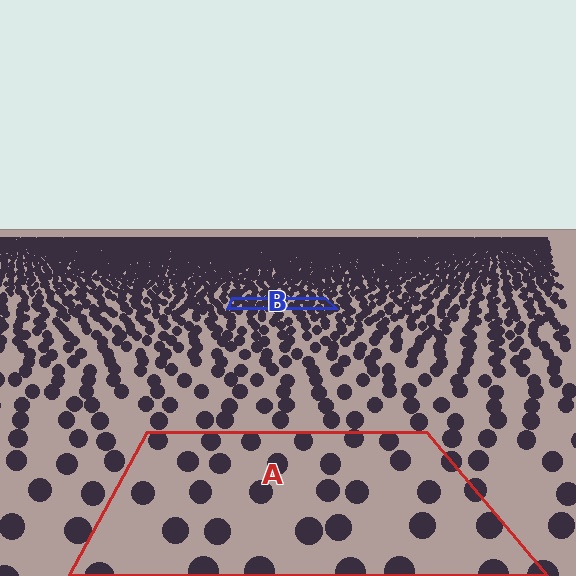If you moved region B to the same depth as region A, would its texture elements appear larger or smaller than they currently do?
They would appear larger. At a closer depth, the same texture elements are projected at a bigger on-screen size.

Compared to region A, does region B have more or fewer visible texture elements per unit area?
Region B has more texture elements per unit area — they are packed more densely because it is farther away.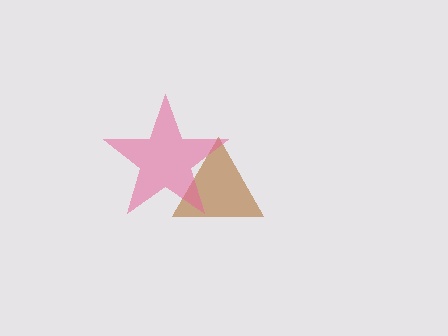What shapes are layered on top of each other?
The layered shapes are: a brown triangle, a pink star.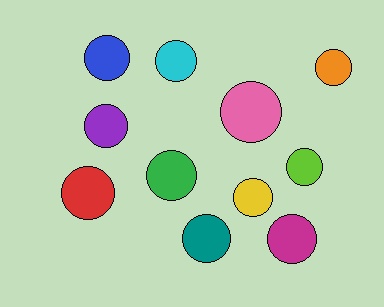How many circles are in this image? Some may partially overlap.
There are 11 circles.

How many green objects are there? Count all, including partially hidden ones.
There is 1 green object.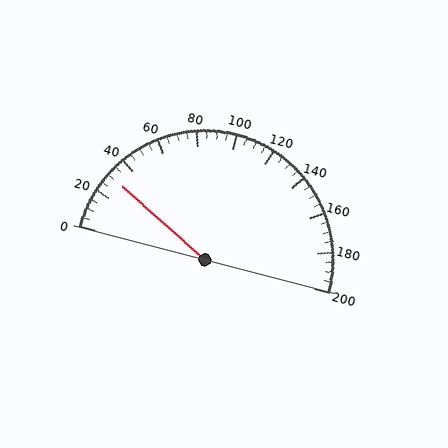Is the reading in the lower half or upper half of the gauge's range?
The reading is in the lower half of the range (0 to 200).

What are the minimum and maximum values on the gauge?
The gauge ranges from 0 to 200.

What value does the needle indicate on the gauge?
The needle indicates approximately 30.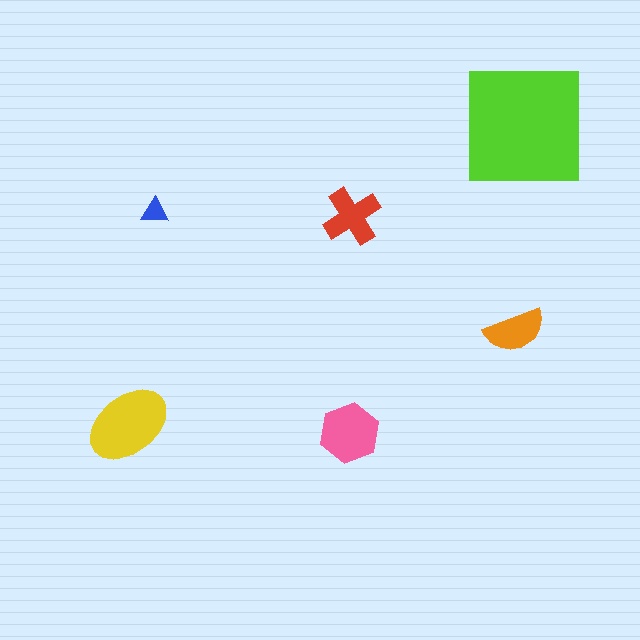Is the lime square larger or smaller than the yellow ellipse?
Larger.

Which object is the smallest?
The blue triangle.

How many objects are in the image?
There are 6 objects in the image.